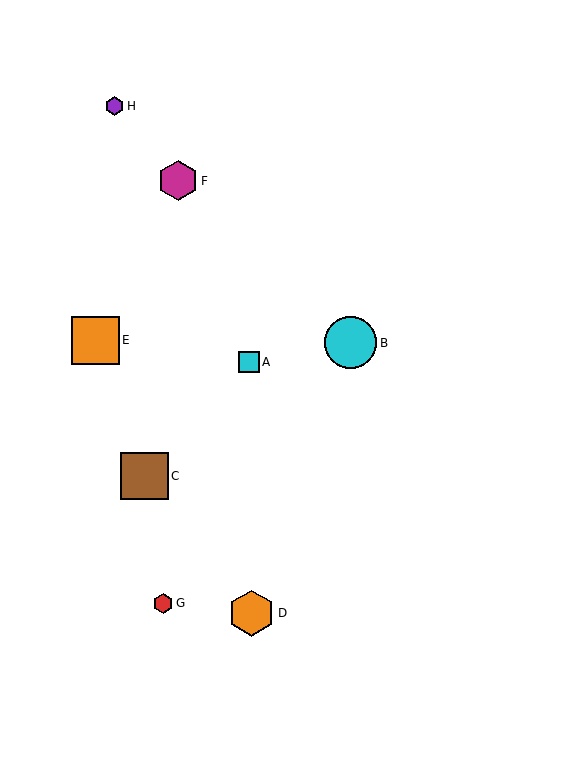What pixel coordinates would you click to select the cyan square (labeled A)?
Click at (249, 362) to select the cyan square A.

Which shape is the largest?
The cyan circle (labeled B) is the largest.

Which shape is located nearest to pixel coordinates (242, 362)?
The cyan square (labeled A) at (249, 362) is nearest to that location.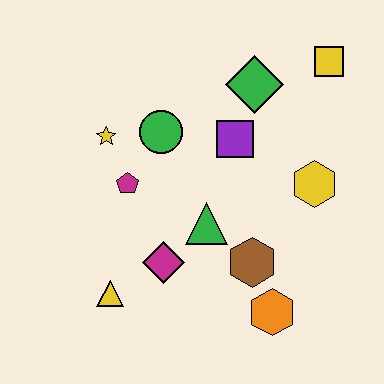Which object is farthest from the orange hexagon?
The yellow square is farthest from the orange hexagon.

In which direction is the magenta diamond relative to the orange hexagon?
The magenta diamond is to the left of the orange hexagon.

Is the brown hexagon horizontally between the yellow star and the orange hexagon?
Yes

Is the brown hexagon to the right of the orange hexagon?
No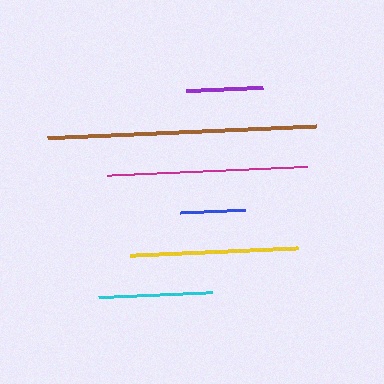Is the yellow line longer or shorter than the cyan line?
The yellow line is longer than the cyan line.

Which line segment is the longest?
The brown line is the longest at approximately 270 pixels.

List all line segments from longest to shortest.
From longest to shortest: brown, magenta, yellow, cyan, purple, blue.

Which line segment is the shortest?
The blue line is the shortest at approximately 65 pixels.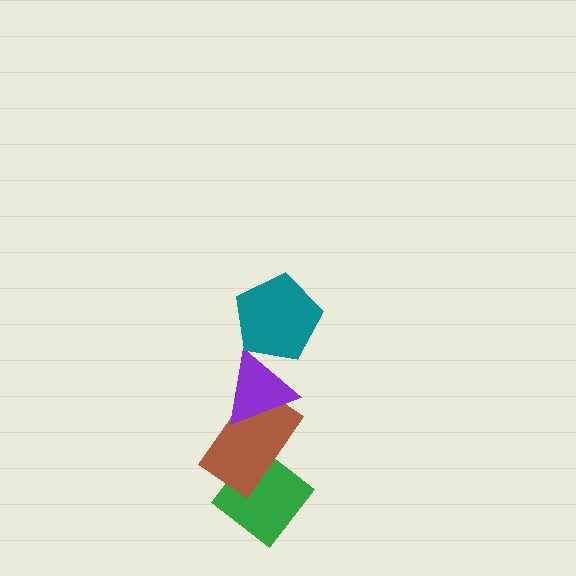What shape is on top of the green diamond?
The brown rectangle is on top of the green diamond.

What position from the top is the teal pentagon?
The teal pentagon is 1st from the top.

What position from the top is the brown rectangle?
The brown rectangle is 3rd from the top.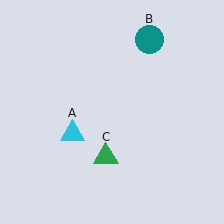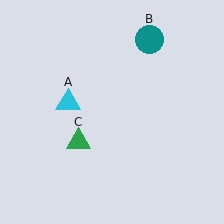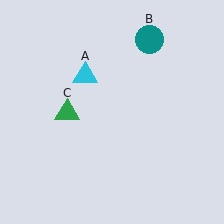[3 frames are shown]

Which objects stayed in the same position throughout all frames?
Teal circle (object B) remained stationary.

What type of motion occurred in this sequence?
The cyan triangle (object A), green triangle (object C) rotated clockwise around the center of the scene.